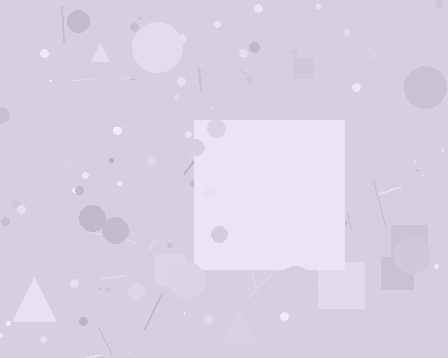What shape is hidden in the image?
A square is hidden in the image.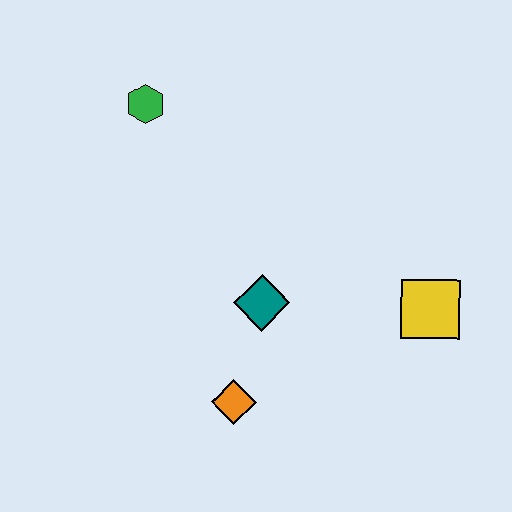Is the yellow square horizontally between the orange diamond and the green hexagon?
No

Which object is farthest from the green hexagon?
The yellow square is farthest from the green hexagon.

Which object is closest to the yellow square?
The teal diamond is closest to the yellow square.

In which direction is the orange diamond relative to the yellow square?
The orange diamond is to the left of the yellow square.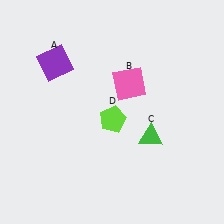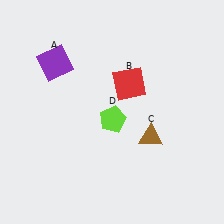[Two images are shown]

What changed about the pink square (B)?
In Image 1, B is pink. In Image 2, it changed to red.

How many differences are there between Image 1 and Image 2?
There are 2 differences between the two images.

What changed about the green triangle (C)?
In Image 1, C is green. In Image 2, it changed to brown.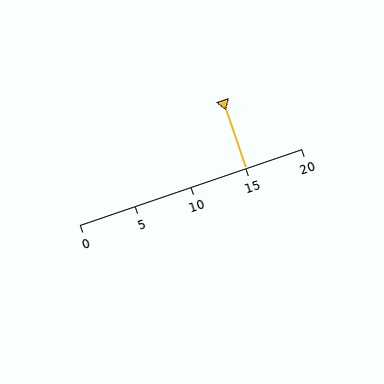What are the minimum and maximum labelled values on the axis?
The axis runs from 0 to 20.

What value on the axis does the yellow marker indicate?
The marker indicates approximately 15.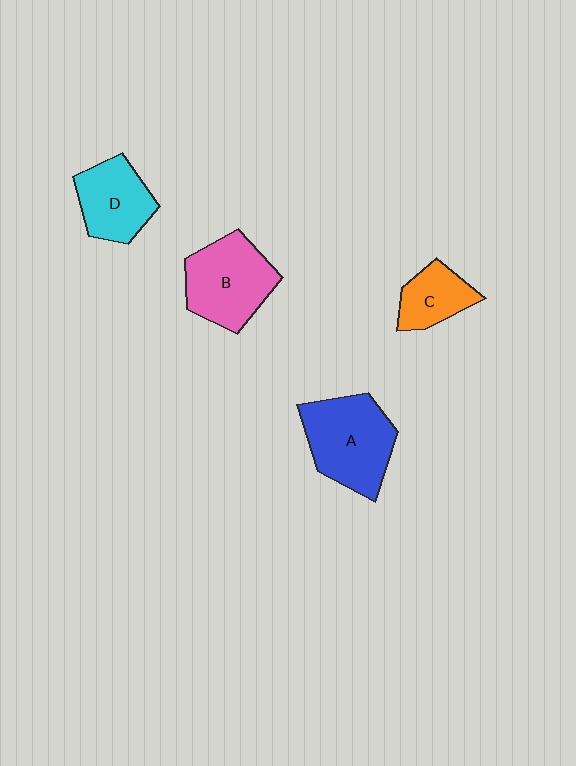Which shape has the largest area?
Shape A (blue).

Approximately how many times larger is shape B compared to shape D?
Approximately 1.3 times.